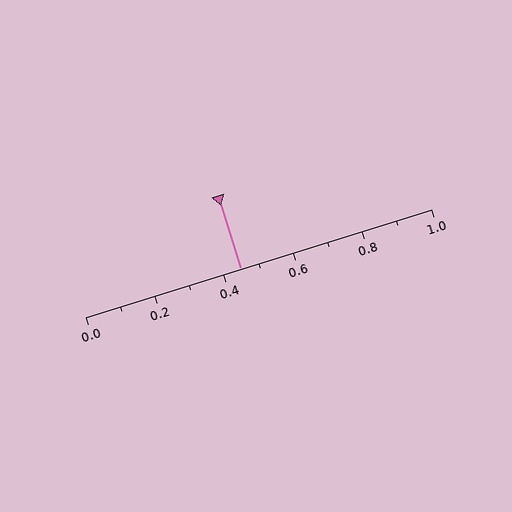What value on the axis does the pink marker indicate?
The marker indicates approximately 0.45.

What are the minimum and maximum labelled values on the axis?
The axis runs from 0.0 to 1.0.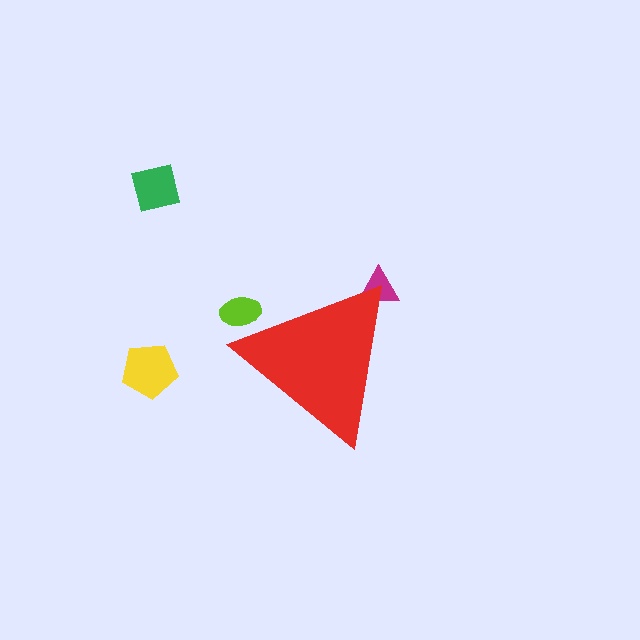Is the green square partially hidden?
No, the green square is fully visible.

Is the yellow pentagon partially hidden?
No, the yellow pentagon is fully visible.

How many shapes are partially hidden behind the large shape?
2 shapes are partially hidden.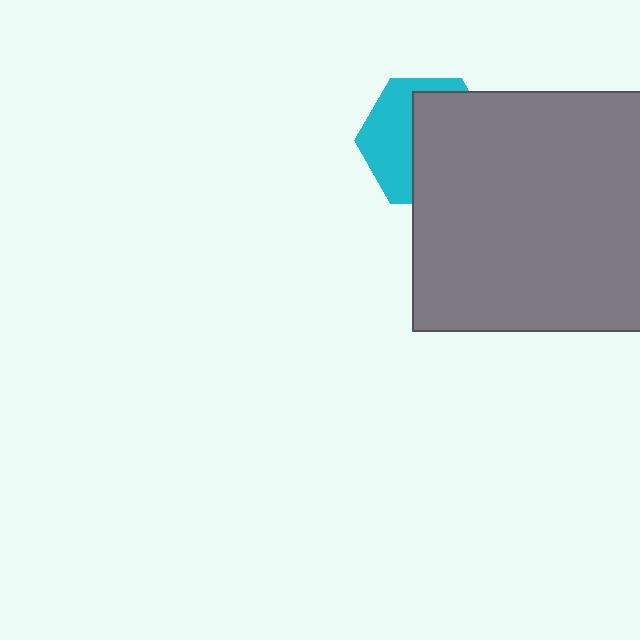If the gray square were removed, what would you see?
You would see the complete cyan hexagon.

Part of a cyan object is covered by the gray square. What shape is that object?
It is a hexagon.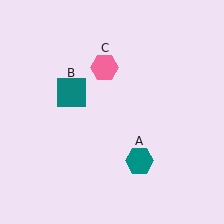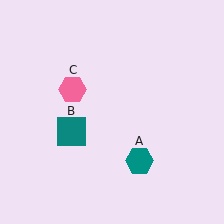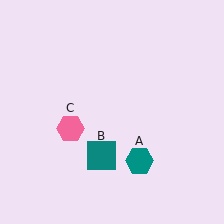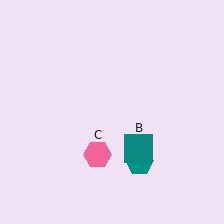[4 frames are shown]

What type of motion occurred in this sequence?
The teal square (object B), pink hexagon (object C) rotated counterclockwise around the center of the scene.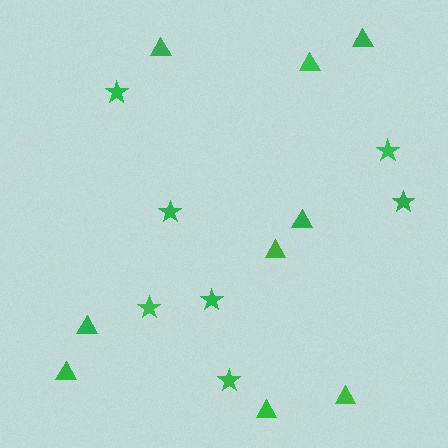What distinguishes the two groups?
There are 2 groups: one group of triangles (9) and one group of stars (7).